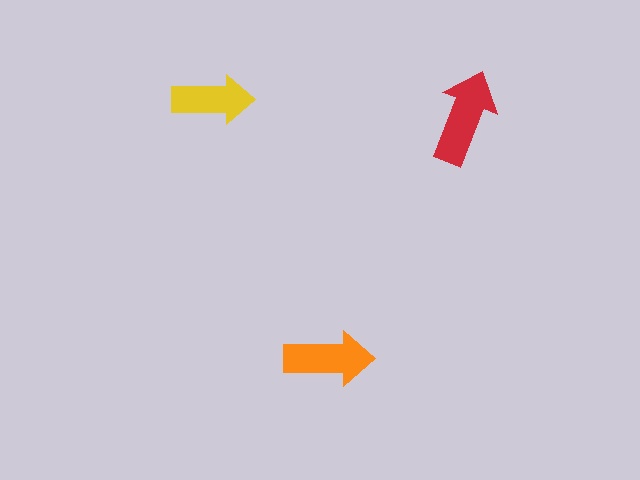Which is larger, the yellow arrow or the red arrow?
The red one.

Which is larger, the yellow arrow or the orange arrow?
The orange one.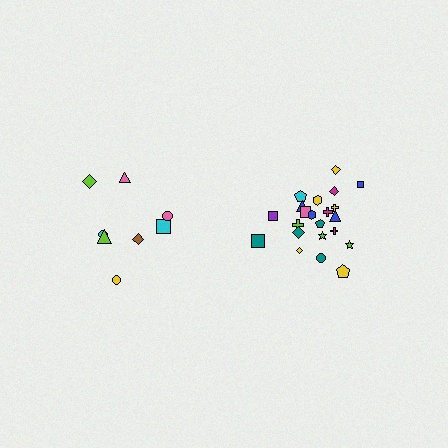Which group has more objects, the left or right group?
The right group.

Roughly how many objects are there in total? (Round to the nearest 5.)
Roughly 30 objects in total.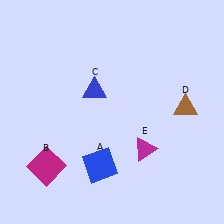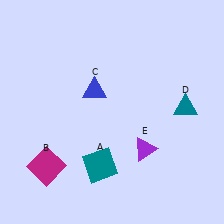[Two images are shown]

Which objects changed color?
A changed from blue to teal. D changed from brown to teal. E changed from magenta to purple.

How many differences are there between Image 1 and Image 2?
There are 3 differences between the two images.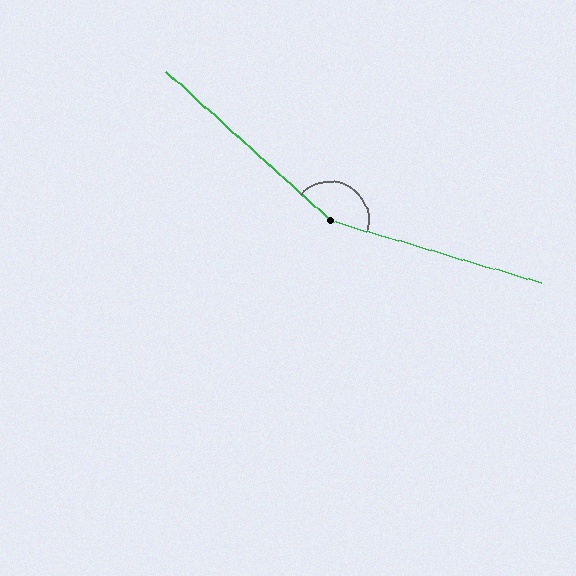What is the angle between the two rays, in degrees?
Approximately 154 degrees.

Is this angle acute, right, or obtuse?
It is obtuse.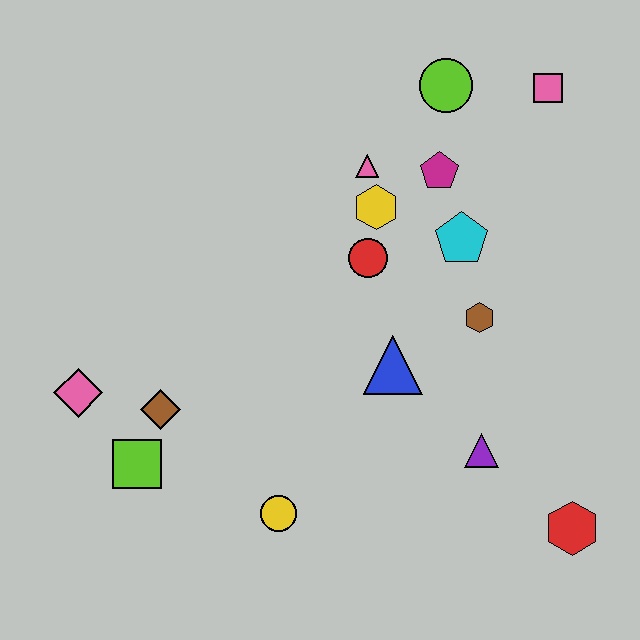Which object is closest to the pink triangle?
The yellow hexagon is closest to the pink triangle.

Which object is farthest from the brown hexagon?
The pink diamond is farthest from the brown hexagon.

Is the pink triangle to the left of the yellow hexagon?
Yes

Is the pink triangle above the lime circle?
No